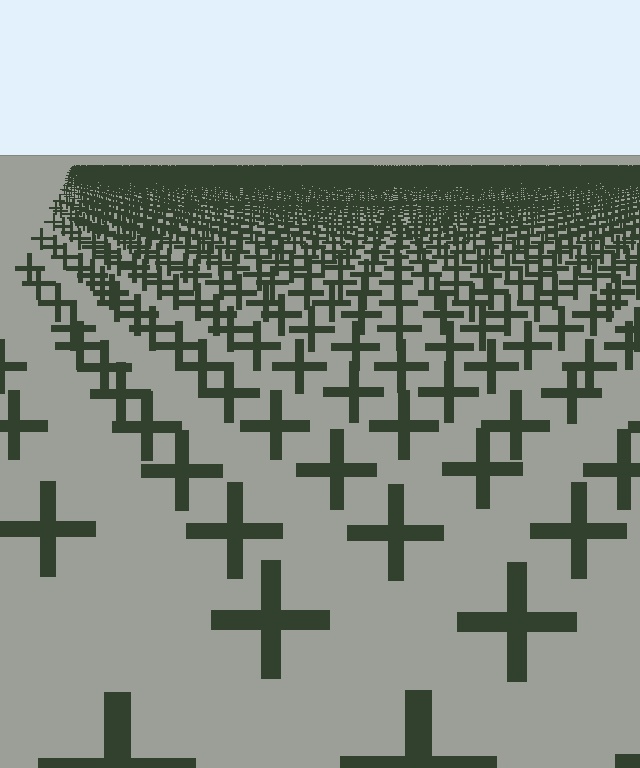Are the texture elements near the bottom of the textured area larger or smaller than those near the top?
Larger. Near the bottom, elements are closer to the viewer and appear at a bigger on-screen size.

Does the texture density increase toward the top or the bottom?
Density increases toward the top.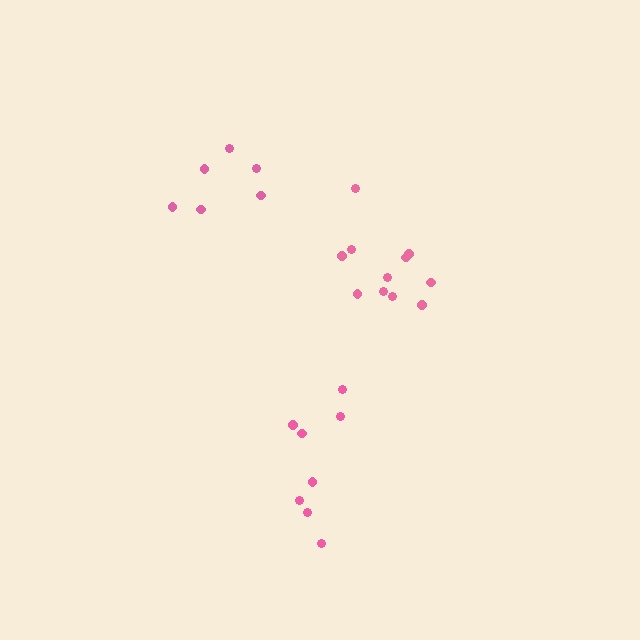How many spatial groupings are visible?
There are 3 spatial groupings.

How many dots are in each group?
Group 1: 8 dots, Group 2: 6 dots, Group 3: 11 dots (25 total).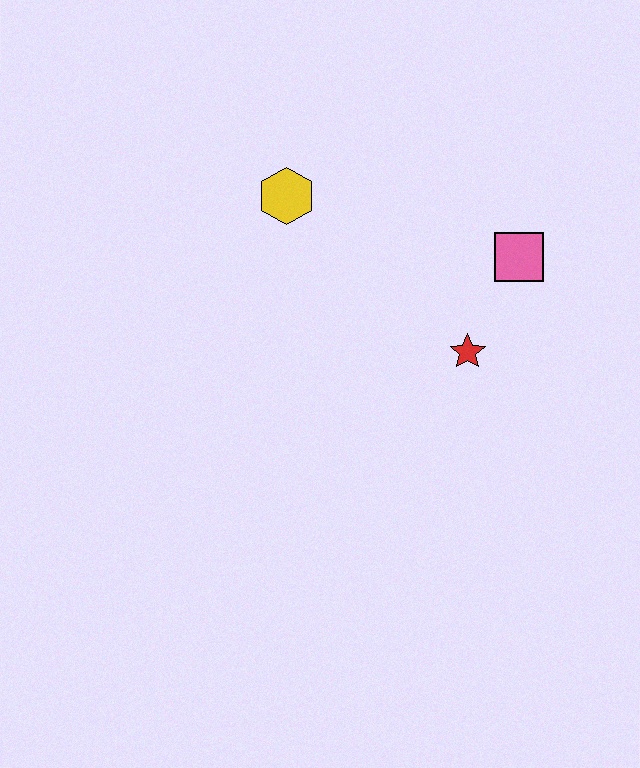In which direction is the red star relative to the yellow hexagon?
The red star is to the right of the yellow hexagon.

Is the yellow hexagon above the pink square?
Yes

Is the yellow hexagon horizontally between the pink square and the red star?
No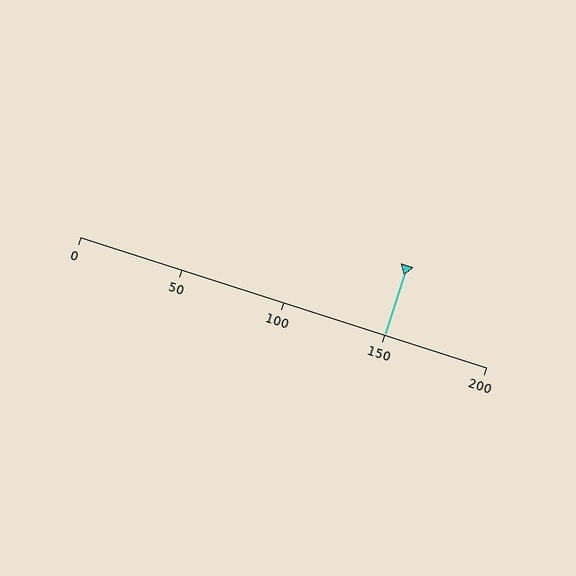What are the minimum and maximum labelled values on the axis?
The axis runs from 0 to 200.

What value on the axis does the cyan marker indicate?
The marker indicates approximately 150.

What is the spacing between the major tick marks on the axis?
The major ticks are spaced 50 apart.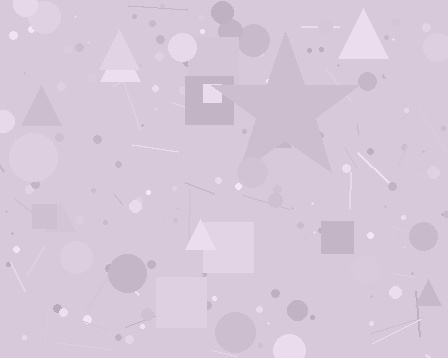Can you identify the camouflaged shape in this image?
The camouflaged shape is a star.